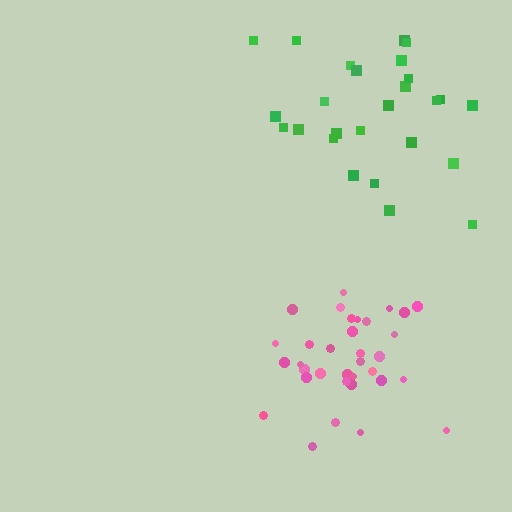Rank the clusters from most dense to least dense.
pink, green.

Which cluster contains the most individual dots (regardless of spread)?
Pink (35).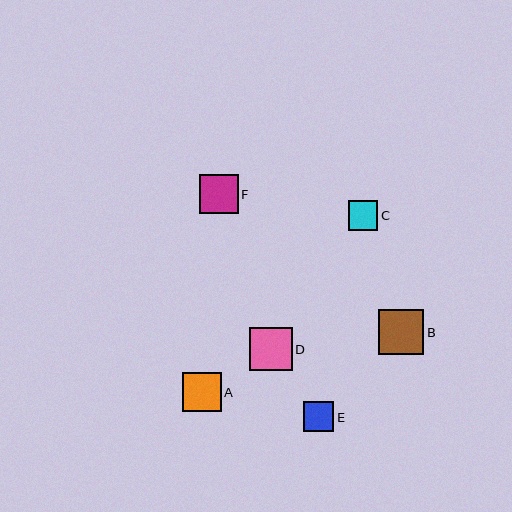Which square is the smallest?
Square C is the smallest with a size of approximately 30 pixels.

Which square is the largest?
Square B is the largest with a size of approximately 46 pixels.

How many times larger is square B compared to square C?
Square B is approximately 1.5 times the size of square C.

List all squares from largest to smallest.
From largest to smallest: B, D, F, A, E, C.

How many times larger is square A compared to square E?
Square A is approximately 1.3 times the size of square E.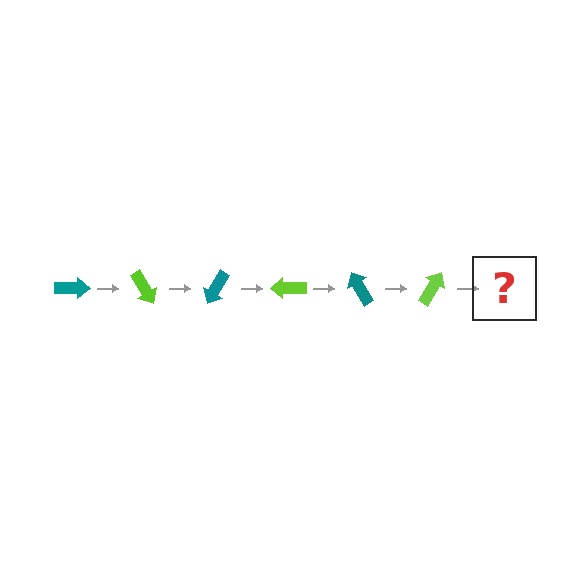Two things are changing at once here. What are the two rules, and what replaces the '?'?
The two rules are that it rotates 60 degrees each step and the color cycles through teal and lime. The '?' should be a teal arrow, rotated 360 degrees from the start.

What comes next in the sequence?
The next element should be a teal arrow, rotated 360 degrees from the start.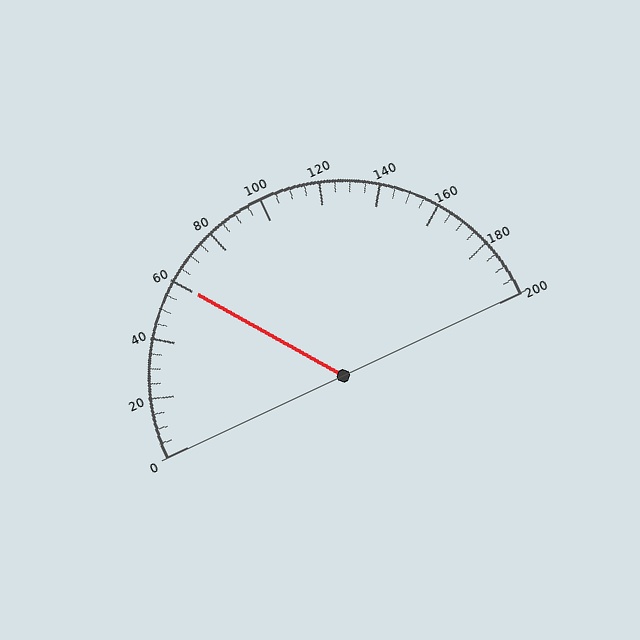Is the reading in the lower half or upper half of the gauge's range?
The reading is in the lower half of the range (0 to 200).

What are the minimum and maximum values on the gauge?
The gauge ranges from 0 to 200.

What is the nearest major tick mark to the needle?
The nearest major tick mark is 60.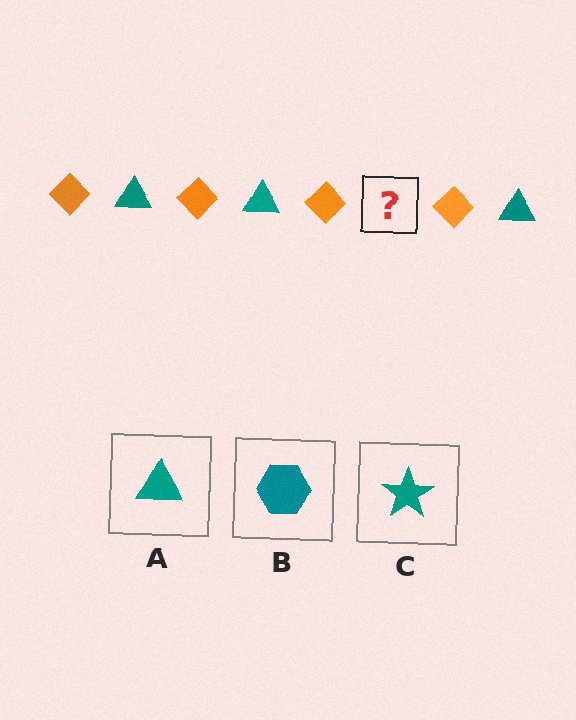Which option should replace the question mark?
Option A.